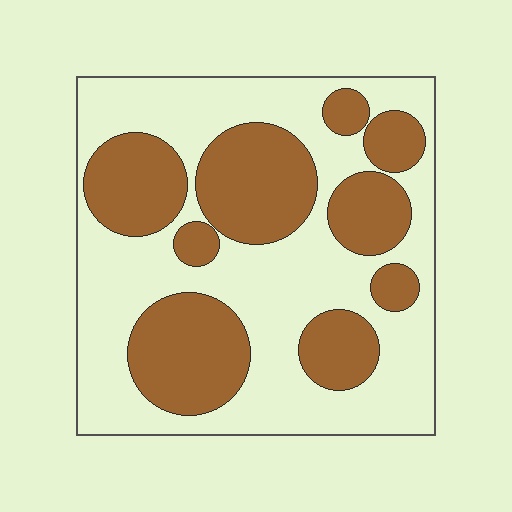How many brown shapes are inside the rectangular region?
9.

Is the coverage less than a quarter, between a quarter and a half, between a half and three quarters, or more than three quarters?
Between a quarter and a half.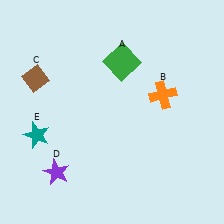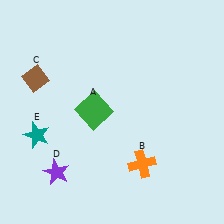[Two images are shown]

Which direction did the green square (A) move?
The green square (A) moved down.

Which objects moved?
The objects that moved are: the green square (A), the orange cross (B).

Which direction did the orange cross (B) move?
The orange cross (B) moved down.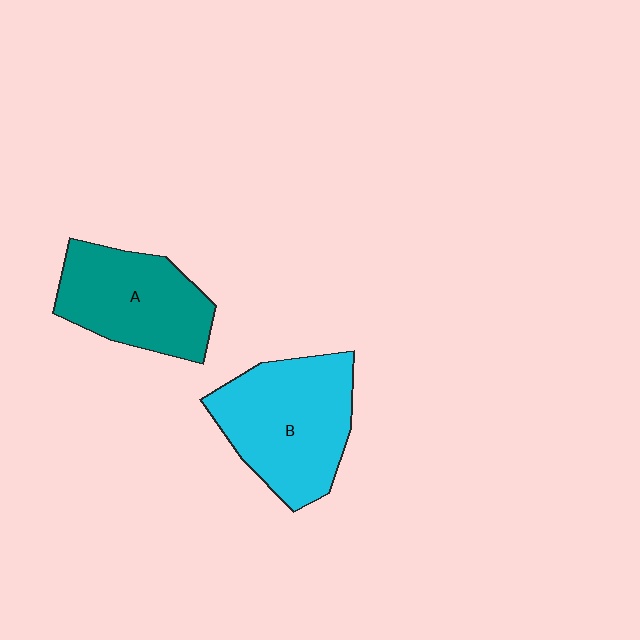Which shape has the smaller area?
Shape A (teal).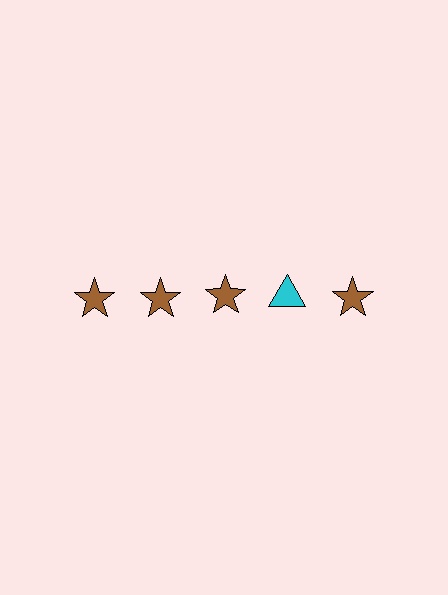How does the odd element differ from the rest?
It differs in both color (cyan instead of brown) and shape (triangle instead of star).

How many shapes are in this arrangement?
There are 5 shapes arranged in a grid pattern.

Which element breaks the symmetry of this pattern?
The cyan triangle in the top row, second from right column breaks the symmetry. All other shapes are brown stars.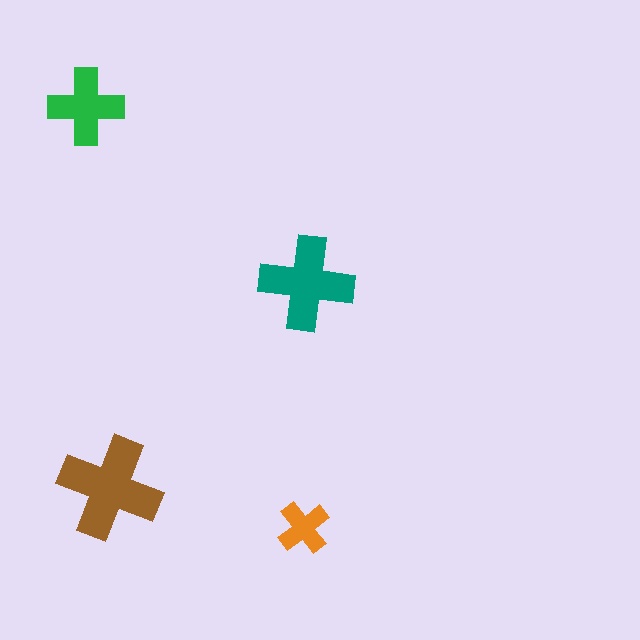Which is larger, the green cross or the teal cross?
The teal one.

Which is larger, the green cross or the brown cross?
The brown one.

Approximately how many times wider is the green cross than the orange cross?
About 1.5 times wider.